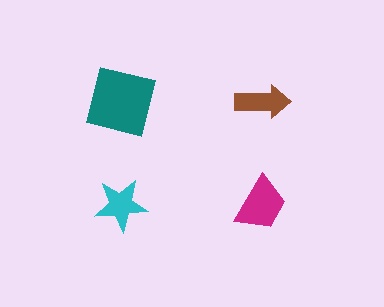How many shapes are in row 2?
2 shapes.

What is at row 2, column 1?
A cyan star.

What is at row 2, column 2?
A magenta trapezoid.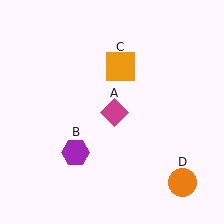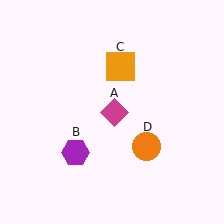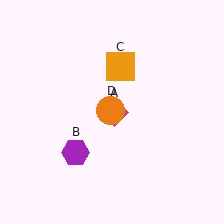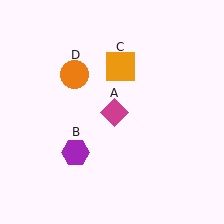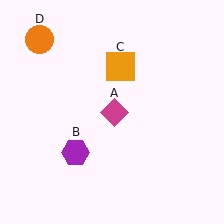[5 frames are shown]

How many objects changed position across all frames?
1 object changed position: orange circle (object D).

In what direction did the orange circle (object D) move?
The orange circle (object D) moved up and to the left.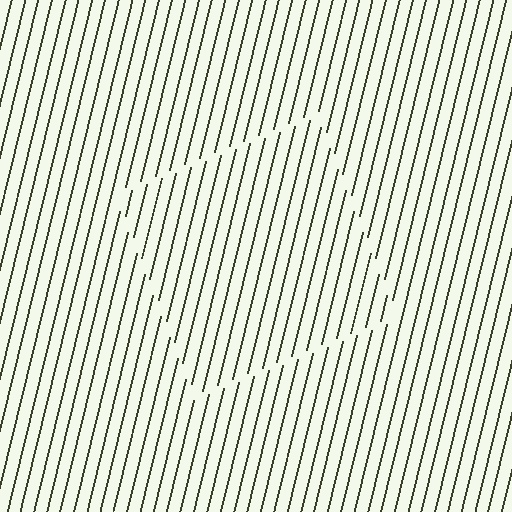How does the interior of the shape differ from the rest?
The interior of the shape contains the same grating, shifted by half a period — the contour is defined by the phase discontinuity where line-ends from the inner and outer gratings abut.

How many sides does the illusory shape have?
4 sides — the line-ends trace a square.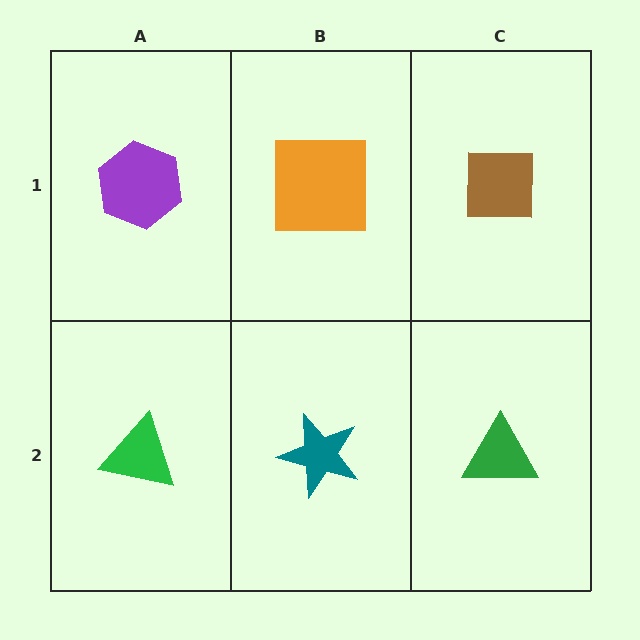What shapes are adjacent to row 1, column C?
A green triangle (row 2, column C), an orange square (row 1, column B).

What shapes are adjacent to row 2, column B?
An orange square (row 1, column B), a green triangle (row 2, column A), a green triangle (row 2, column C).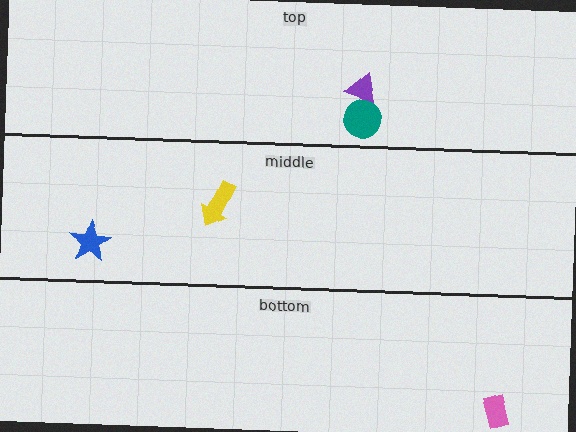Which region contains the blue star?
The middle region.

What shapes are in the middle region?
The yellow arrow, the blue star.